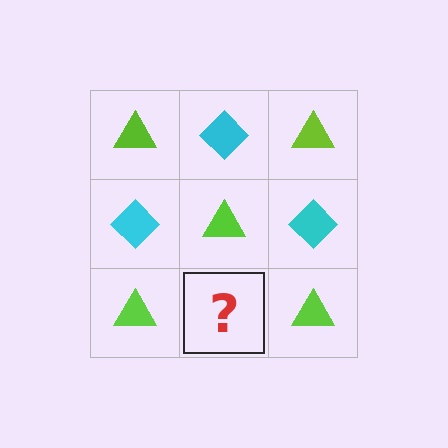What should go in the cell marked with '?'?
The missing cell should contain a cyan diamond.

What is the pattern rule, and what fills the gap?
The rule is that it alternates lime triangle and cyan diamond in a checkerboard pattern. The gap should be filled with a cyan diamond.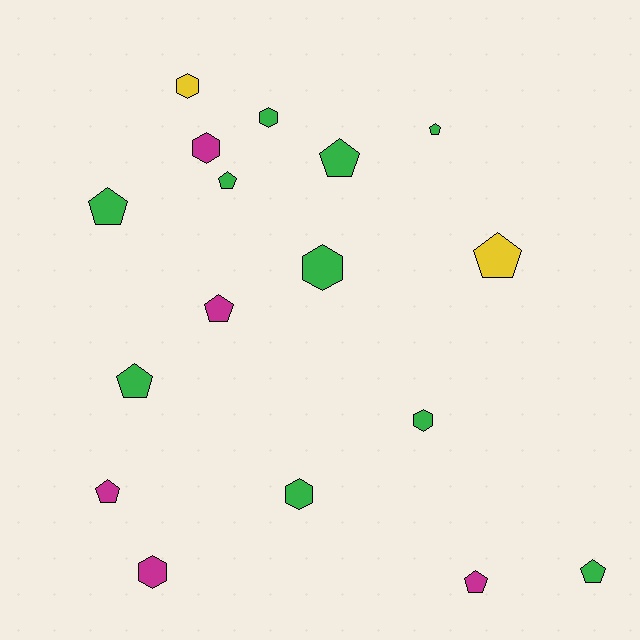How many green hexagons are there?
There are 4 green hexagons.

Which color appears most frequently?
Green, with 10 objects.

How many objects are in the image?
There are 17 objects.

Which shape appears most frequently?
Pentagon, with 10 objects.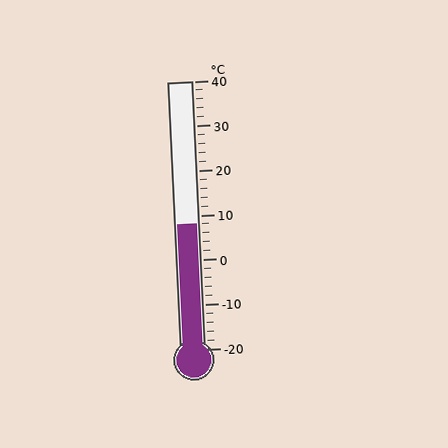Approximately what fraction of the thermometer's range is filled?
The thermometer is filled to approximately 45% of its range.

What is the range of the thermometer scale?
The thermometer scale ranges from -20°C to 40°C.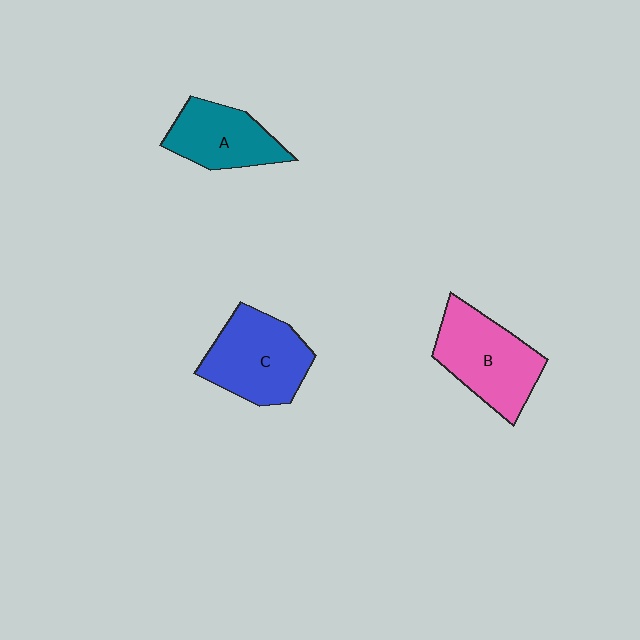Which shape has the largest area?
Shape B (pink).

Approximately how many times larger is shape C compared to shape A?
Approximately 1.3 times.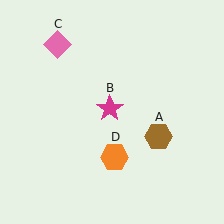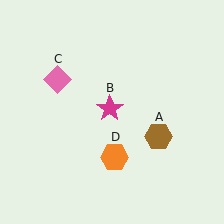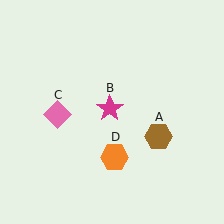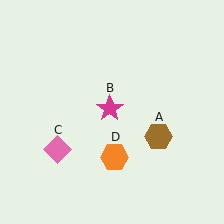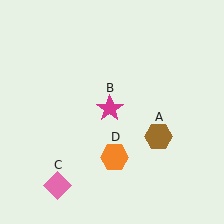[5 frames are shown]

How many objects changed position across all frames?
1 object changed position: pink diamond (object C).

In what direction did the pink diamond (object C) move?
The pink diamond (object C) moved down.